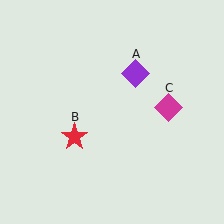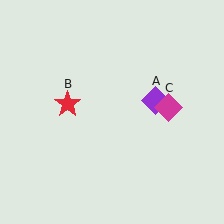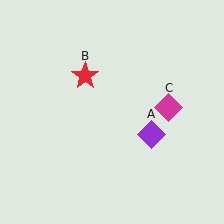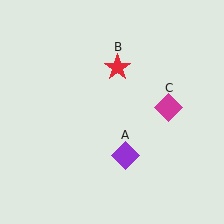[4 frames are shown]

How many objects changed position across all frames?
2 objects changed position: purple diamond (object A), red star (object B).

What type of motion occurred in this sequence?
The purple diamond (object A), red star (object B) rotated clockwise around the center of the scene.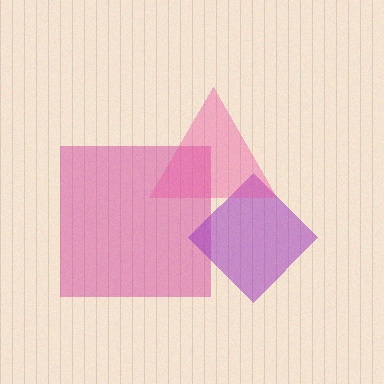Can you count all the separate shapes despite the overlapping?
Yes, there are 3 separate shapes.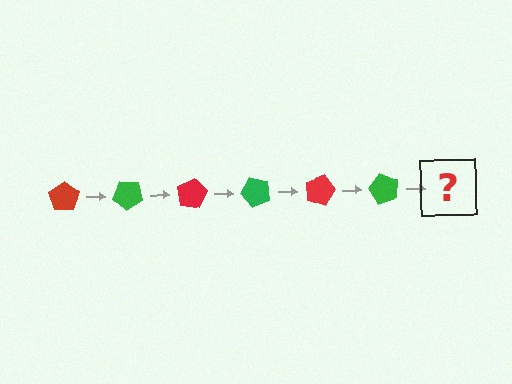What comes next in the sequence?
The next element should be a red pentagon, rotated 240 degrees from the start.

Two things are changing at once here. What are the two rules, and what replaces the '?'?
The two rules are that it rotates 40 degrees each step and the color cycles through red and green. The '?' should be a red pentagon, rotated 240 degrees from the start.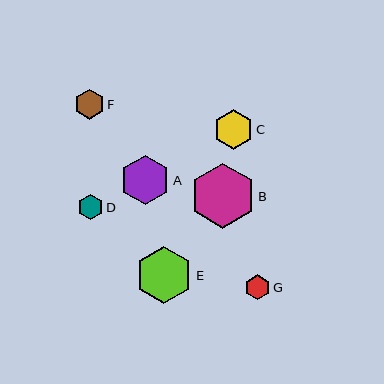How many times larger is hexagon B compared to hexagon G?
Hexagon B is approximately 2.6 times the size of hexagon G.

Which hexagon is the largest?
Hexagon B is the largest with a size of approximately 65 pixels.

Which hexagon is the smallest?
Hexagon G is the smallest with a size of approximately 25 pixels.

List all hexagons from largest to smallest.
From largest to smallest: B, E, A, C, F, D, G.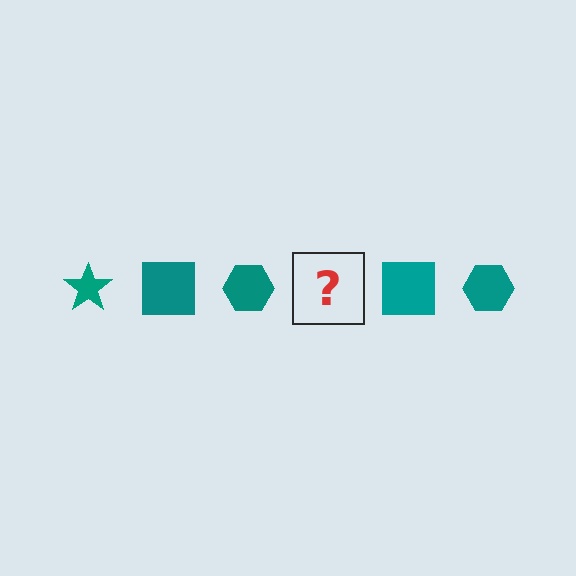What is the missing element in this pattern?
The missing element is a teal star.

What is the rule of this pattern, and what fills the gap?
The rule is that the pattern cycles through star, square, hexagon shapes in teal. The gap should be filled with a teal star.